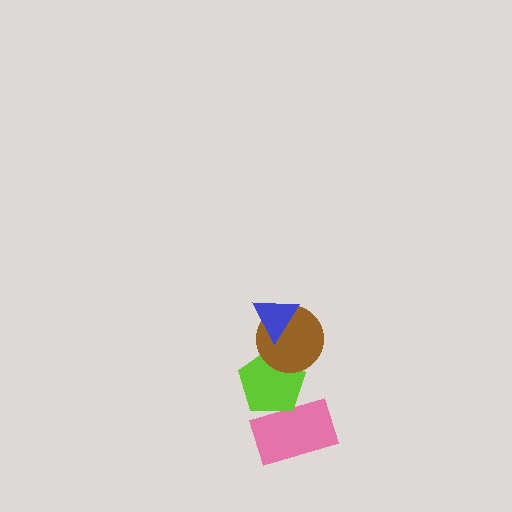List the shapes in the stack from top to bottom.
From top to bottom: the blue triangle, the brown circle, the lime pentagon, the pink rectangle.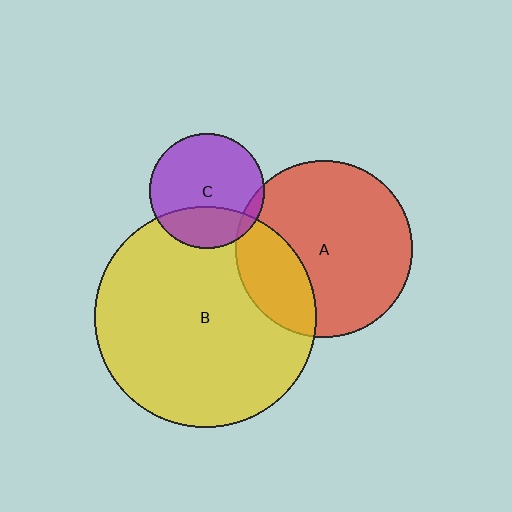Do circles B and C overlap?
Yes.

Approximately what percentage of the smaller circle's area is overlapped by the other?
Approximately 30%.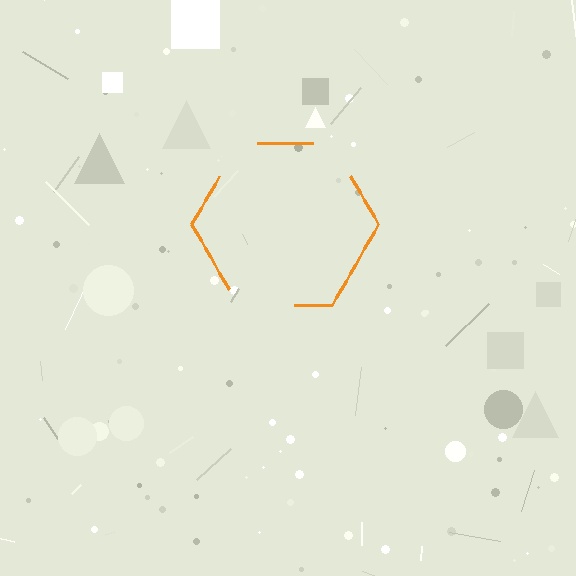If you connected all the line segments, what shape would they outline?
They would outline a hexagon.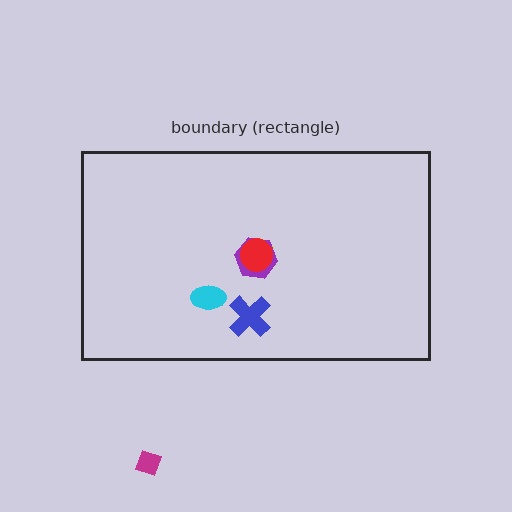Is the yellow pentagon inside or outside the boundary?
Inside.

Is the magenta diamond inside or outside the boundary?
Outside.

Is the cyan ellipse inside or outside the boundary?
Inside.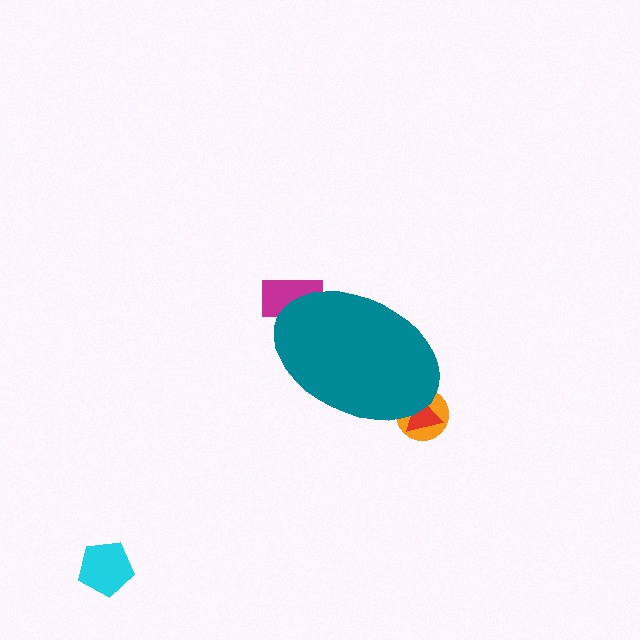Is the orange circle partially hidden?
Yes, the orange circle is partially hidden behind the teal ellipse.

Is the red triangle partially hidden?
Yes, the red triangle is partially hidden behind the teal ellipse.